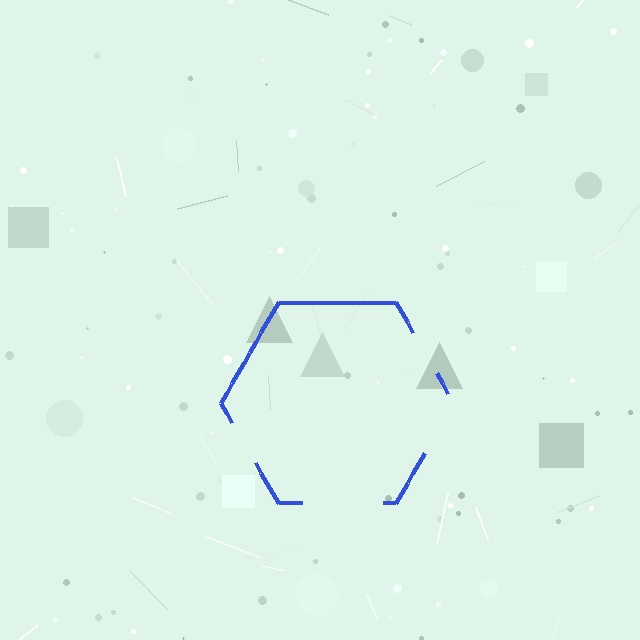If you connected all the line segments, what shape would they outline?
They would outline a hexagon.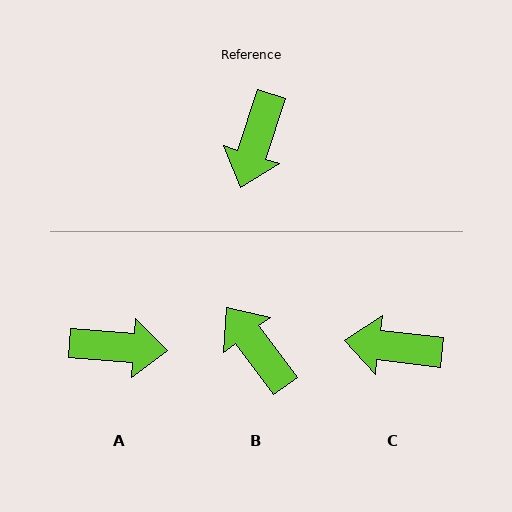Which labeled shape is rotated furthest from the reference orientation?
B, about 125 degrees away.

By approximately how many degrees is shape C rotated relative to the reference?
Approximately 79 degrees clockwise.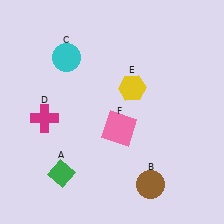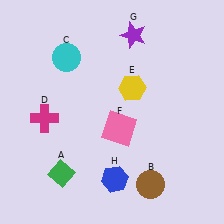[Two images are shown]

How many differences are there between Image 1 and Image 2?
There are 2 differences between the two images.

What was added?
A purple star (G), a blue hexagon (H) were added in Image 2.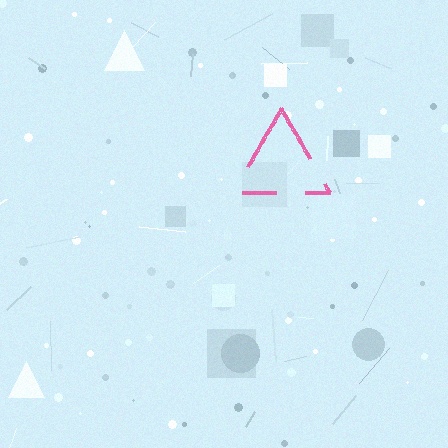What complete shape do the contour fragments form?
The contour fragments form a triangle.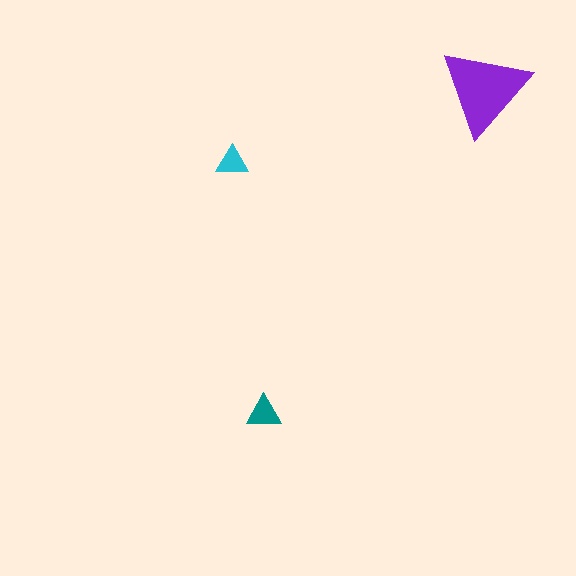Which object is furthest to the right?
The purple triangle is rightmost.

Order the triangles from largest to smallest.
the purple one, the teal one, the cyan one.